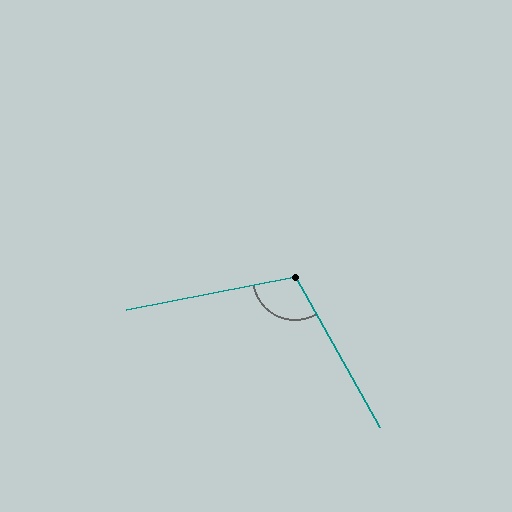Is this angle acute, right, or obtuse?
It is obtuse.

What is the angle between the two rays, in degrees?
Approximately 108 degrees.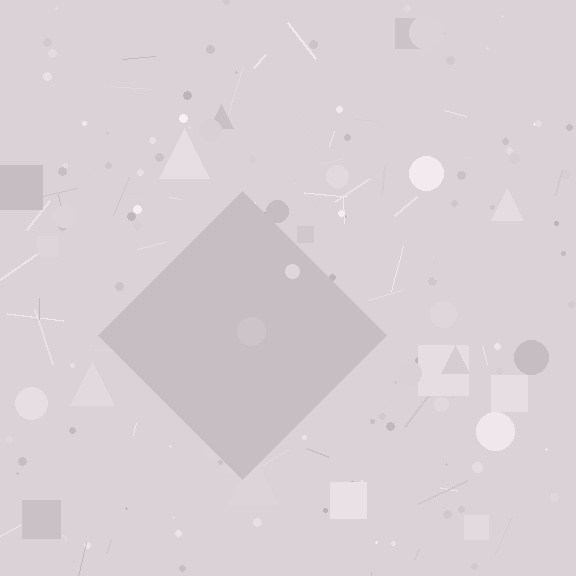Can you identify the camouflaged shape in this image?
The camouflaged shape is a diamond.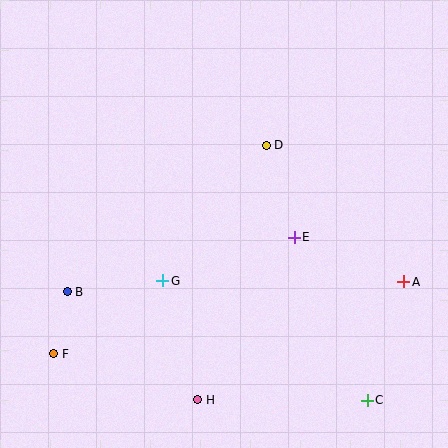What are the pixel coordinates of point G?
Point G is at (163, 281).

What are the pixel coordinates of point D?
Point D is at (266, 145).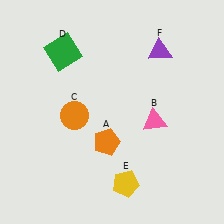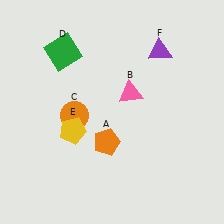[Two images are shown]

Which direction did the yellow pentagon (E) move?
The yellow pentagon (E) moved up.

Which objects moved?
The objects that moved are: the pink triangle (B), the yellow pentagon (E).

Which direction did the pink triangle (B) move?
The pink triangle (B) moved up.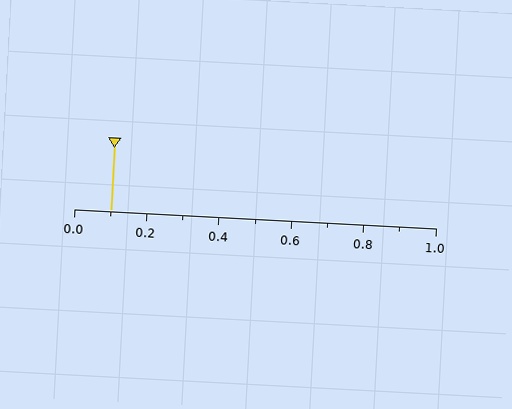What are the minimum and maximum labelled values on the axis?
The axis runs from 0.0 to 1.0.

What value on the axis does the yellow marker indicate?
The marker indicates approximately 0.1.